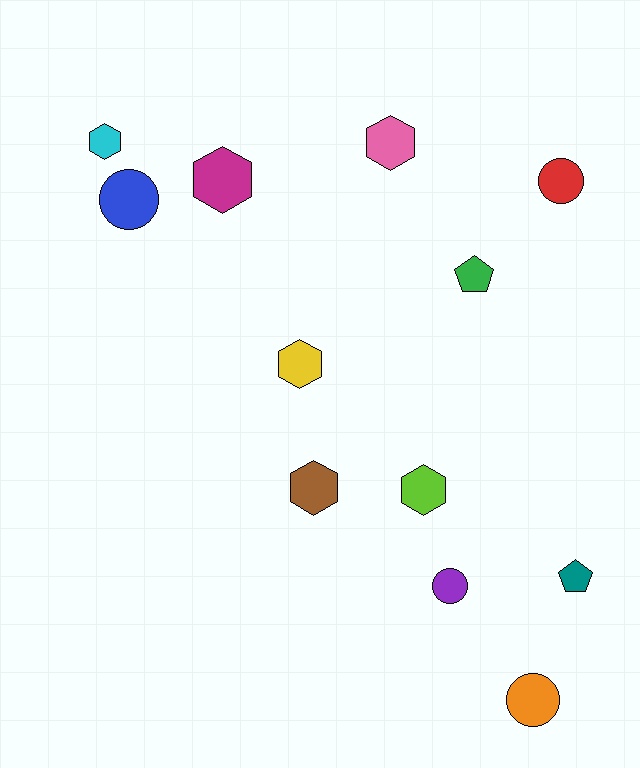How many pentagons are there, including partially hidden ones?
There are 2 pentagons.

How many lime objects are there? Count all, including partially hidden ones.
There is 1 lime object.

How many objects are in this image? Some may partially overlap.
There are 12 objects.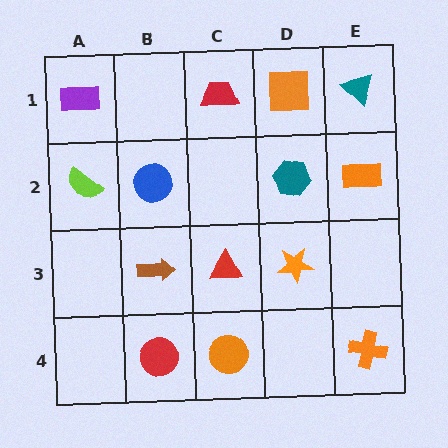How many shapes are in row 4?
3 shapes.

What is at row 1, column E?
A teal triangle.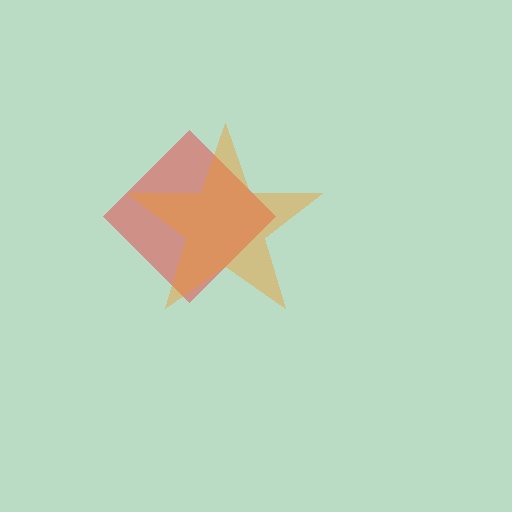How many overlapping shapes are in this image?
There are 2 overlapping shapes in the image.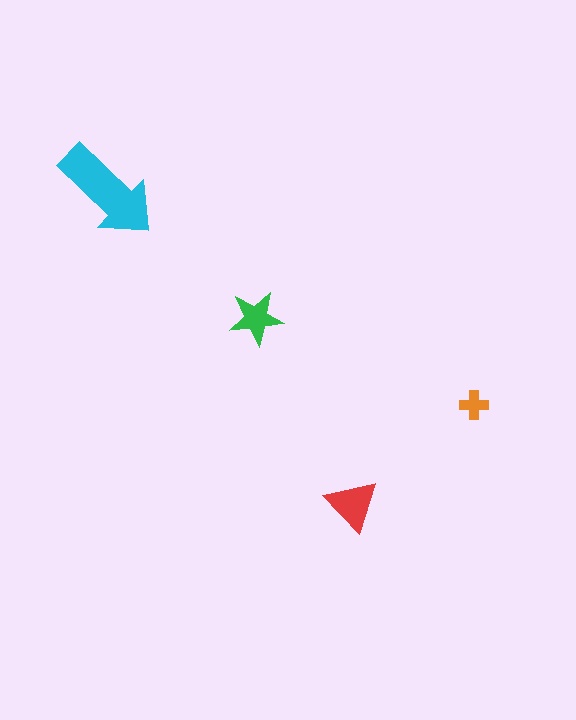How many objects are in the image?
There are 4 objects in the image.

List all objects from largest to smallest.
The cyan arrow, the red triangle, the green star, the orange cross.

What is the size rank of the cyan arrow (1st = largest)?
1st.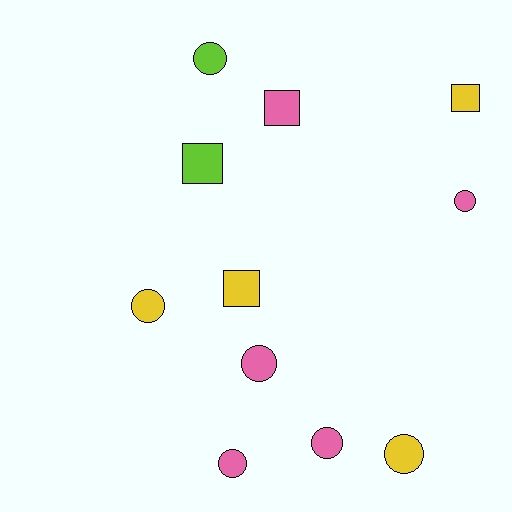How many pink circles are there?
There are 4 pink circles.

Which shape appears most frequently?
Circle, with 7 objects.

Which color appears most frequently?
Pink, with 5 objects.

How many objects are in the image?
There are 11 objects.